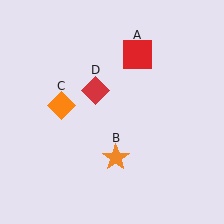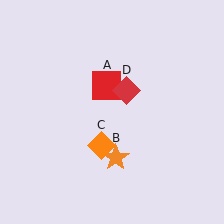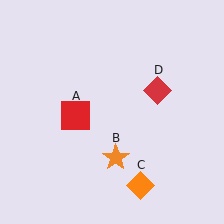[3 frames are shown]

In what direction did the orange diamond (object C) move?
The orange diamond (object C) moved down and to the right.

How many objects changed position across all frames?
3 objects changed position: red square (object A), orange diamond (object C), red diamond (object D).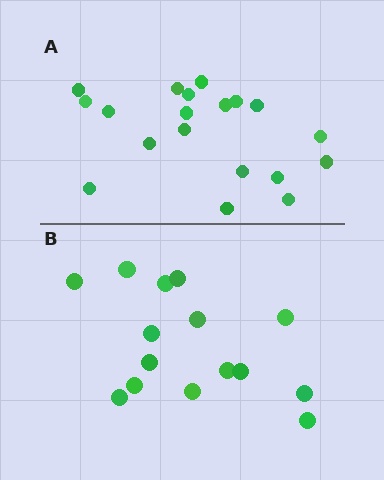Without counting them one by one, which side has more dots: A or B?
Region A (the top region) has more dots.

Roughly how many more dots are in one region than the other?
Region A has about 4 more dots than region B.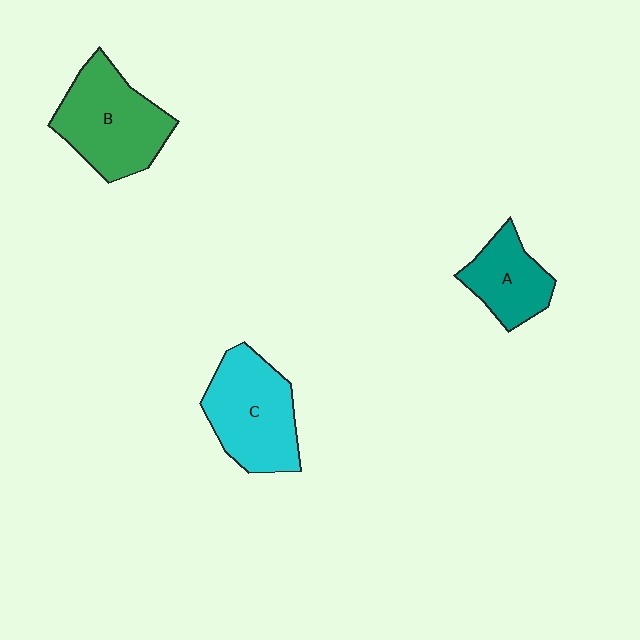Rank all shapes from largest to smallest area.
From largest to smallest: B (green), C (cyan), A (teal).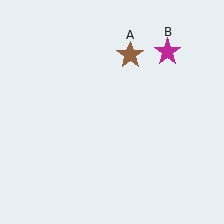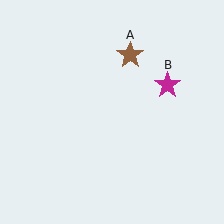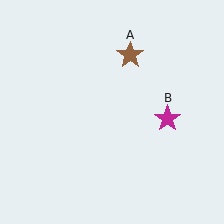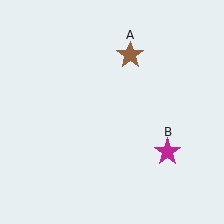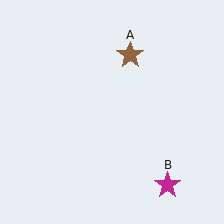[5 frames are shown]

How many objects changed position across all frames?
1 object changed position: magenta star (object B).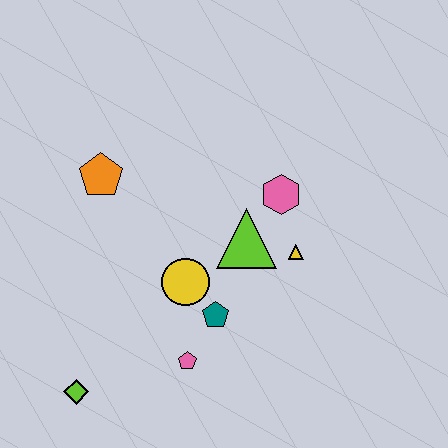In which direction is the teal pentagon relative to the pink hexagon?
The teal pentagon is below the pink hexagon.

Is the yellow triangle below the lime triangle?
Yes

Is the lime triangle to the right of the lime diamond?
Yes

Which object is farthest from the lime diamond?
The pink hexagon is farthest from the lime diamond.